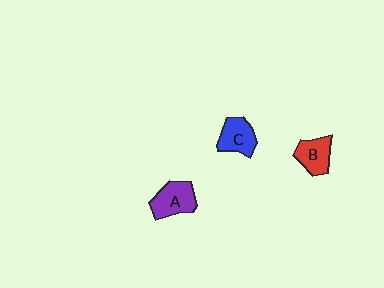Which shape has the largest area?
Shape A (purple).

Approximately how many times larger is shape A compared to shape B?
Approximately 1.2 times.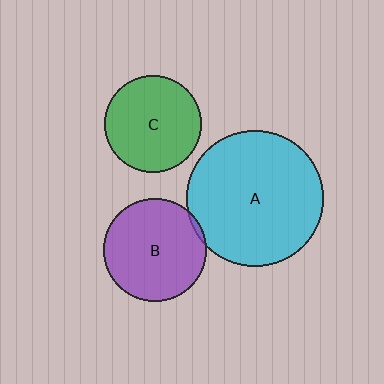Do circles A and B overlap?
Yes.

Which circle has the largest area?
Circle A (cyan).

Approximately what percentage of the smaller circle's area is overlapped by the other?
Approximately 5%.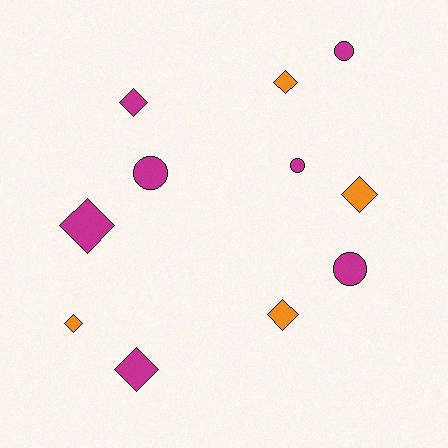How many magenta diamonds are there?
There are 3 magenta diamonds.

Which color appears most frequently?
Magenta, with 7 objects.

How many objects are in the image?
There are 11 objects.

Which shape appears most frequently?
Diamond, with 7 objects.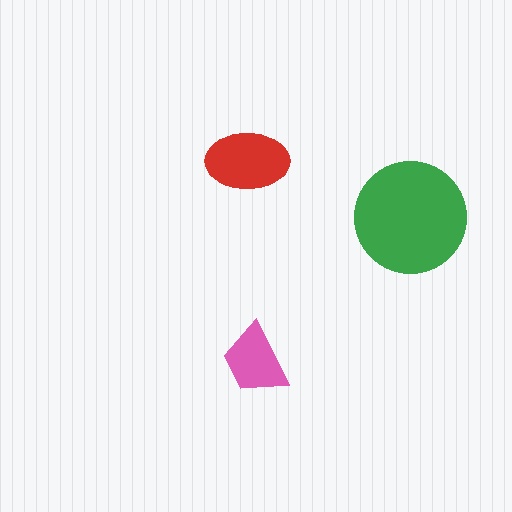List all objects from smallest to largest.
The pink trapezoid, the red ellipse, the green circle.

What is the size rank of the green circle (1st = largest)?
1st.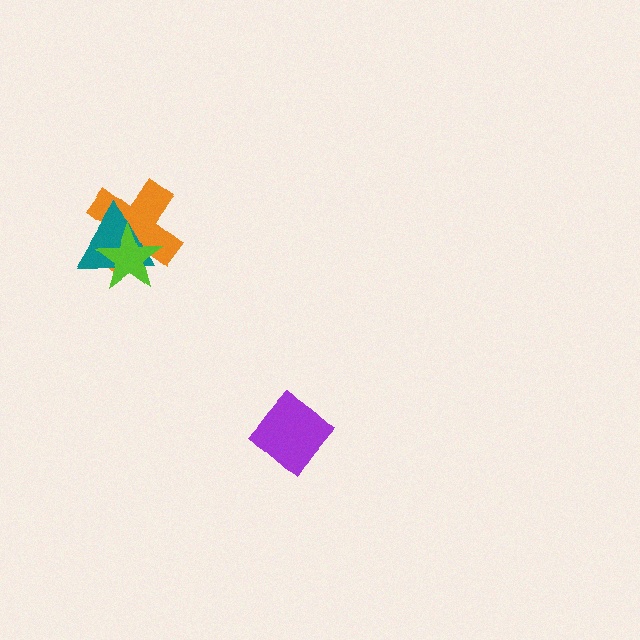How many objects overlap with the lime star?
2 objects overlap with the lime star.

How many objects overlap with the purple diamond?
0 objects overlap with the purple diamond.